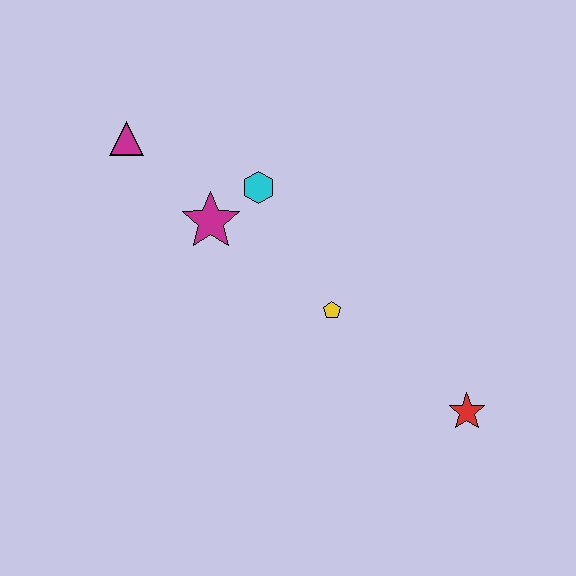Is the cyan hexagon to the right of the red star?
No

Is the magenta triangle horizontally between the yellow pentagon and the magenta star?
No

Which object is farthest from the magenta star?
The red star is farthest from the magenta star.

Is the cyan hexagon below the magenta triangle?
Yes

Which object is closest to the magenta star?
The cyan hexagon is closest to the magenta star.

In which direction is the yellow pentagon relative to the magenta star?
The yellow pentagon is to the right of the magenta star.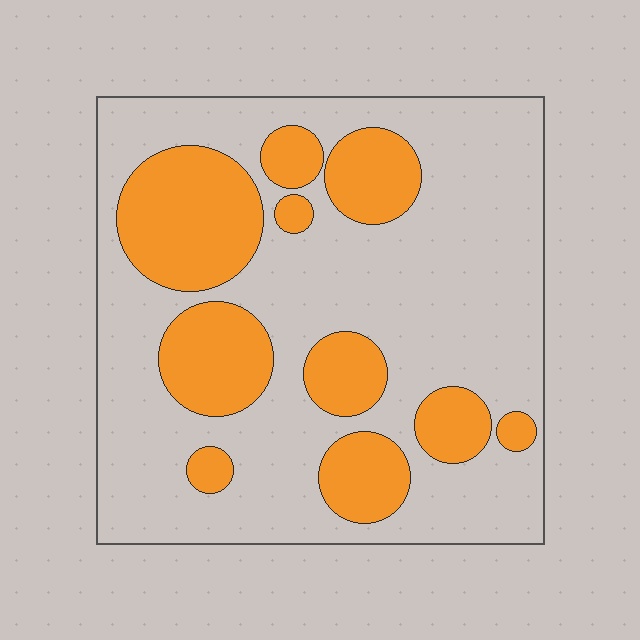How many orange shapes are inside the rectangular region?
10.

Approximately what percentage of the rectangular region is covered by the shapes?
Approximately 30%.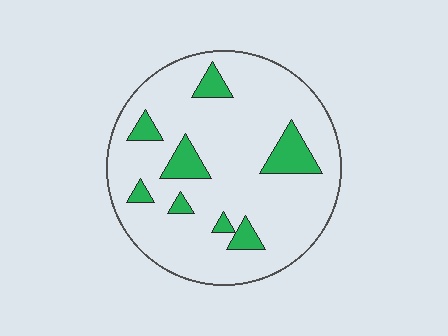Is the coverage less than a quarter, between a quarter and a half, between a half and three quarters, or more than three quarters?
Less than a quarter.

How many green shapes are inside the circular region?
8.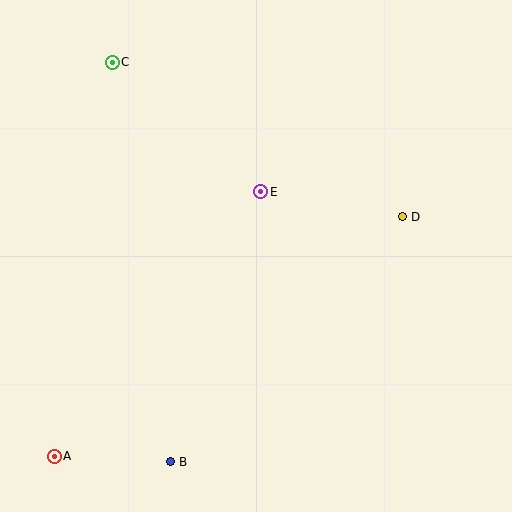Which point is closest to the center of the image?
Point E at (261, 192) is closest to the center.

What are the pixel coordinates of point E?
Point E is at (261, 192).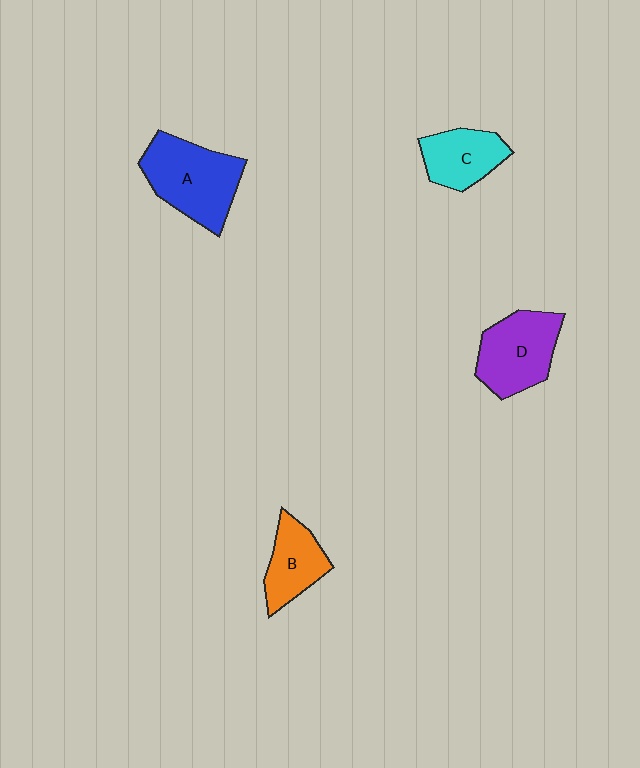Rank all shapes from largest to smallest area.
From largest to smallest: A (blue), D (purple), C (cyan), B (orange).